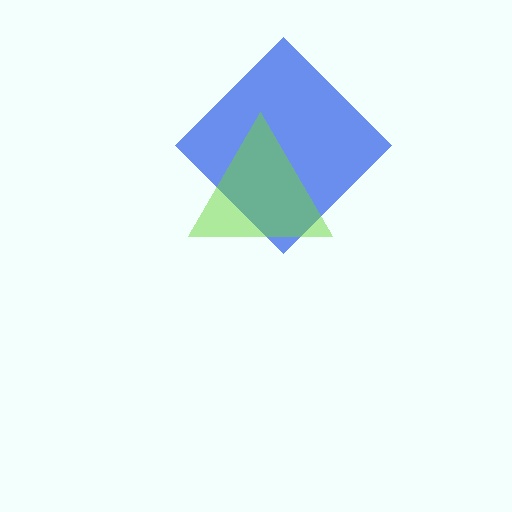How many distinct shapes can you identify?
There are 2 distinct shapes: a blue diamond, a lime triangle.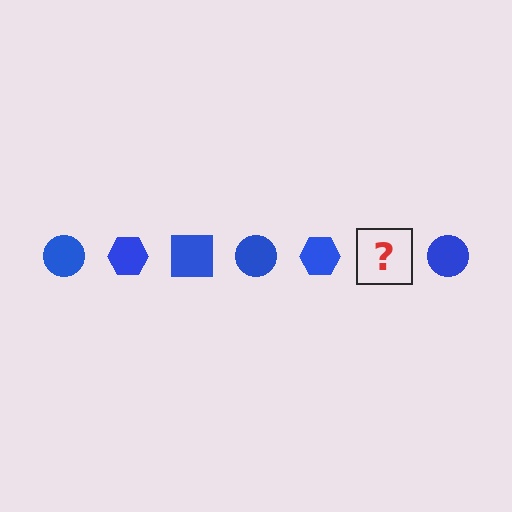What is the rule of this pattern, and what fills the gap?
The rule is that the pattern cycles through circle, hexagon, square shapes in blue. The gap should be filled with a blue square.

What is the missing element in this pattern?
The missing element is a blue square.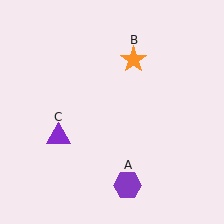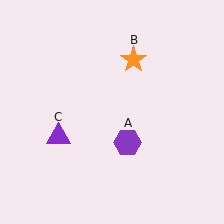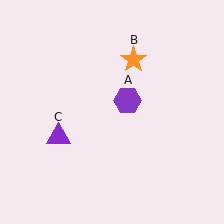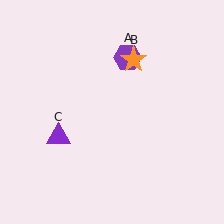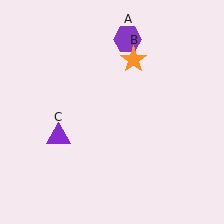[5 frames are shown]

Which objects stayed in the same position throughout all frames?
Orange star (object B) and purple triangle (object C) remained stationary.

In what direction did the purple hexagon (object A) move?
The purple hexagon (object A) moved up.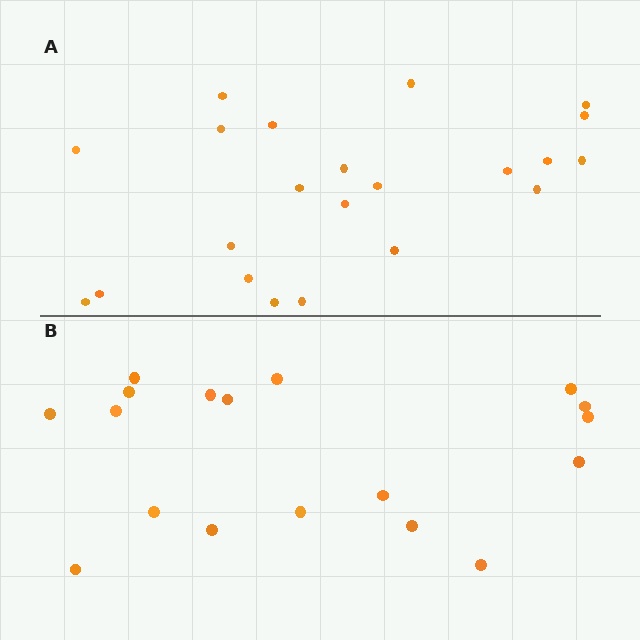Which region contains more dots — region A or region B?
Region A (the top region) has more dots.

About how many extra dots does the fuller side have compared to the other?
Region A has about 4 more dots than region B.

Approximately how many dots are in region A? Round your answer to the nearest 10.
About 20 dots. (The exact count is 22, which rounds to 20.)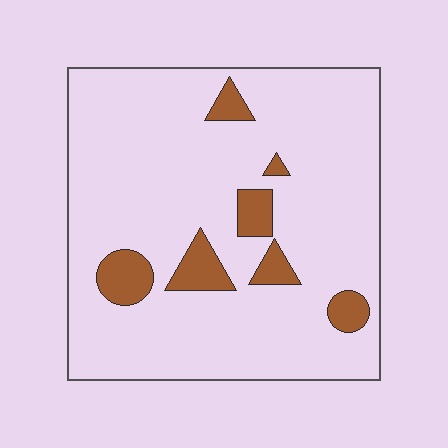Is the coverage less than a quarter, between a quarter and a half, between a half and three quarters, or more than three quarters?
Less than a quarter.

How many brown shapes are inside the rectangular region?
7.